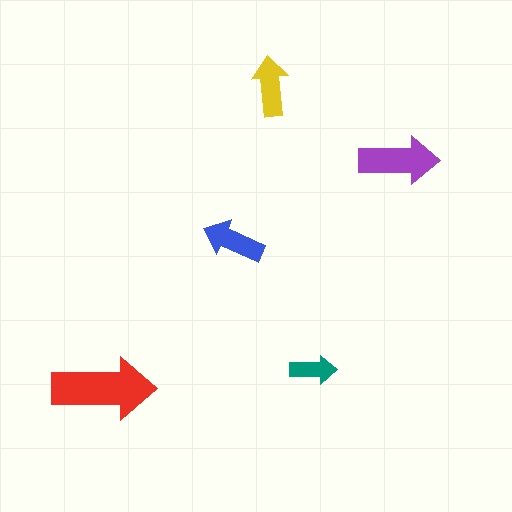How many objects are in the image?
There are 5 objects in the image.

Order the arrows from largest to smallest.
the red one, the purple one, the blue one, the yellow one, the teal one.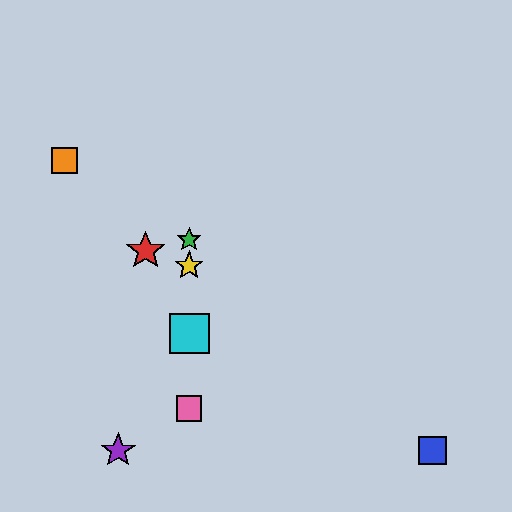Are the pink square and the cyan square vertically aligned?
Yes, both are at x≈189.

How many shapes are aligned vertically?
4 shapes (the green star, the yellow star, the cyan square, the pink square) are aligned vertically.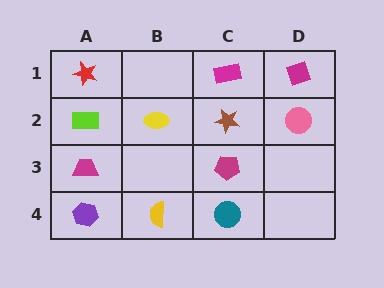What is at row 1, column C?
A magenta rectangle.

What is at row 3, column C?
A magenta pentagon.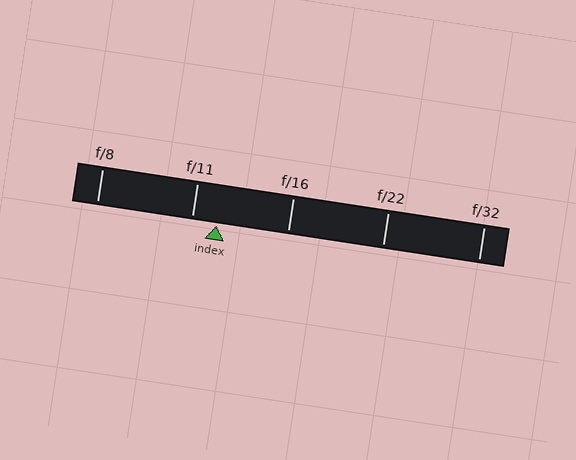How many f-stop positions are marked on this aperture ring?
There are 5 f-stop positions marked.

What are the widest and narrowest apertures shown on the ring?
The widest aperture shown is f/8 and the narrowest is f/32.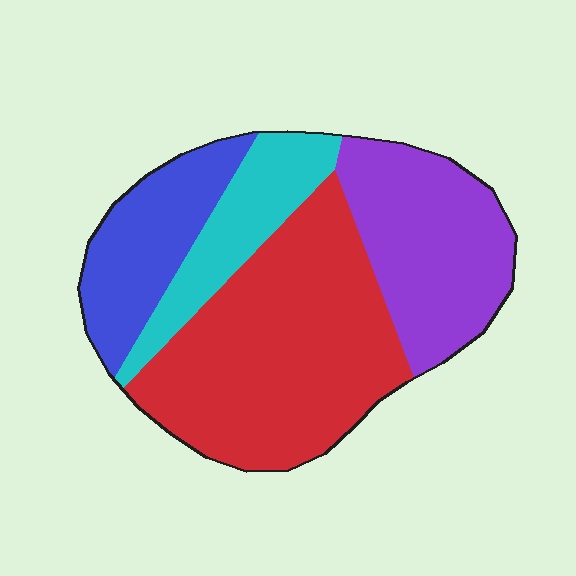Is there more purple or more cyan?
Purple.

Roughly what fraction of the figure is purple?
Purple takes up about one quarter (1/4) of the figure.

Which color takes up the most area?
Red, at roughly 45%.